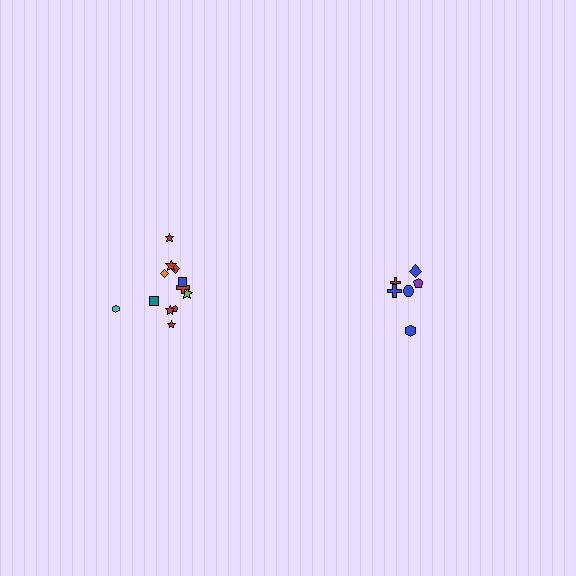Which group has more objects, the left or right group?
The left group.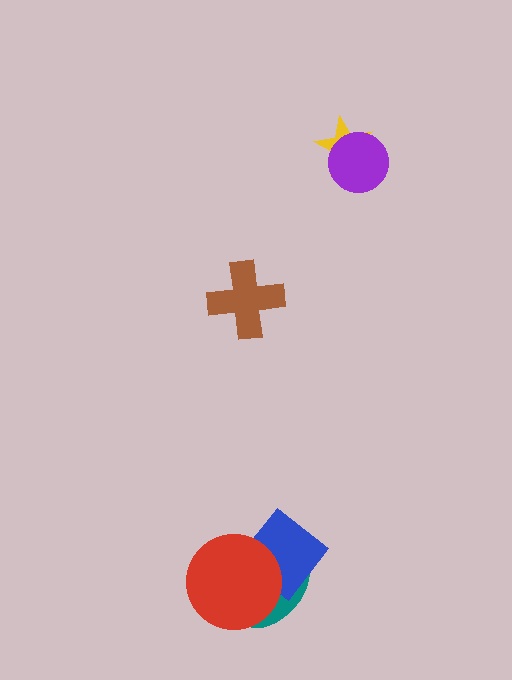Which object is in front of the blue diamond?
The red circle is in front of the blue diamond.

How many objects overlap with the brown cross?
0 objects overlap with the brown cross.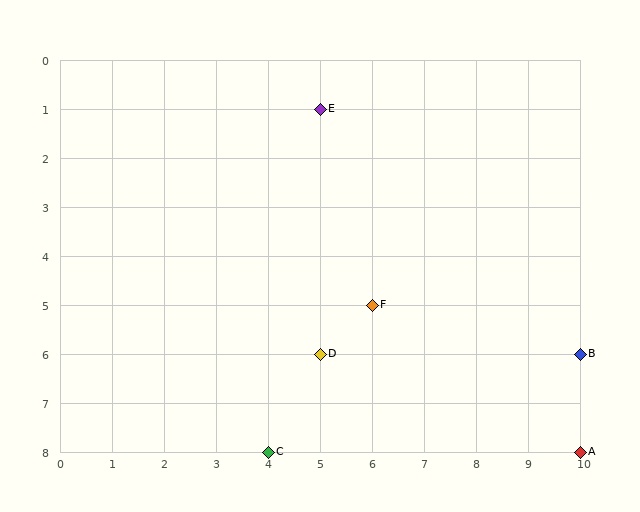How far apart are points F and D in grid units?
Points F and D are 1 column and 1 row apart (about 1.4 grid units diagonally).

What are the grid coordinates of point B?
Point B is at grid coordinates (10, 6).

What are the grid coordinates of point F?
Point F is at grid coordinates (6, 5).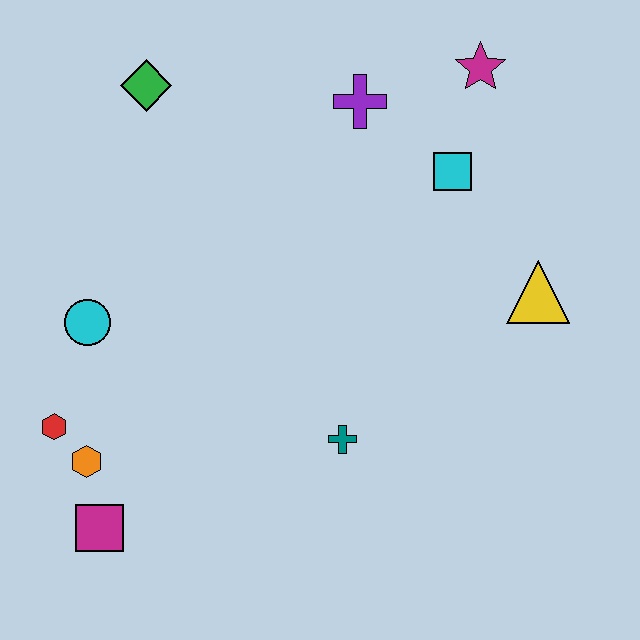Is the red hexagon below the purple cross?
Yes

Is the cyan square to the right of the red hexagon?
Yes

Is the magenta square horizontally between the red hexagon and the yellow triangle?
Yes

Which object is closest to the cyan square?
The magenta star is closest to the cyan square.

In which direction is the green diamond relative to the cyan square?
The green diamond is to the left of the cyan square.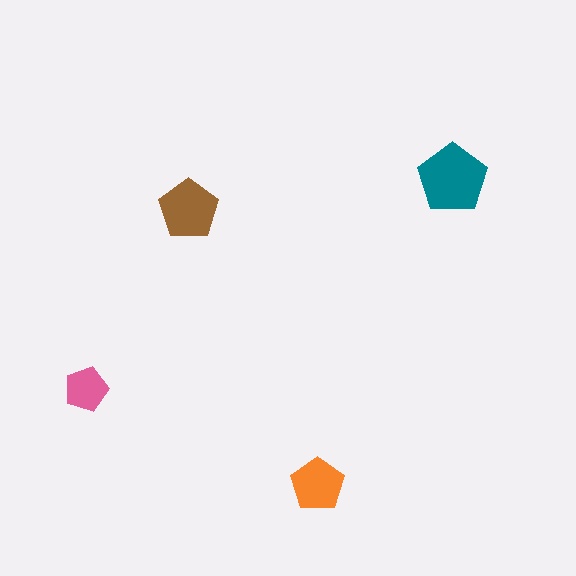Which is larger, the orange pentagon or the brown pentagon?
The brown one.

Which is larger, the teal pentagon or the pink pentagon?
The teal one.